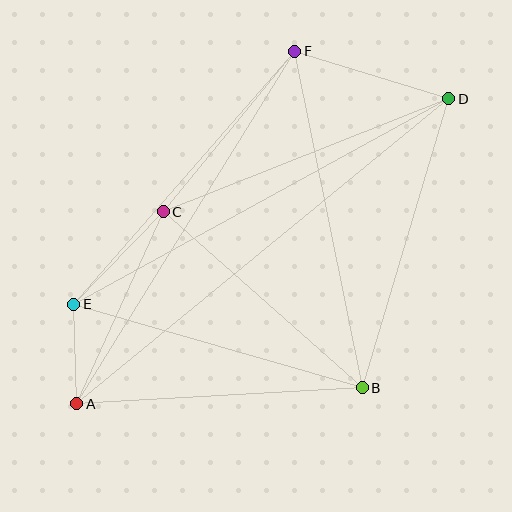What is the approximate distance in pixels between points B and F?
The distance between B and F is approximately 344 pixels.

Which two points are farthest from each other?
Points A and D are farthest from each other.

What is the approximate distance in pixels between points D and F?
The distance between D and F is approximately 161 pixels.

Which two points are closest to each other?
Points A and E are closest to each other.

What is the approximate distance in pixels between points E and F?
The distance between E and F is approximately 336 pixels.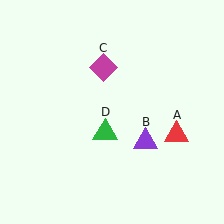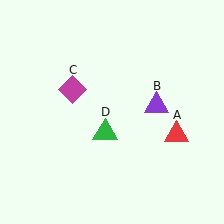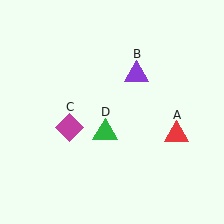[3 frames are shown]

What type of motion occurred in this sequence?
The purple triangle (object B), magenta diamond (object C) rotated counterclockwise around the center of the scene.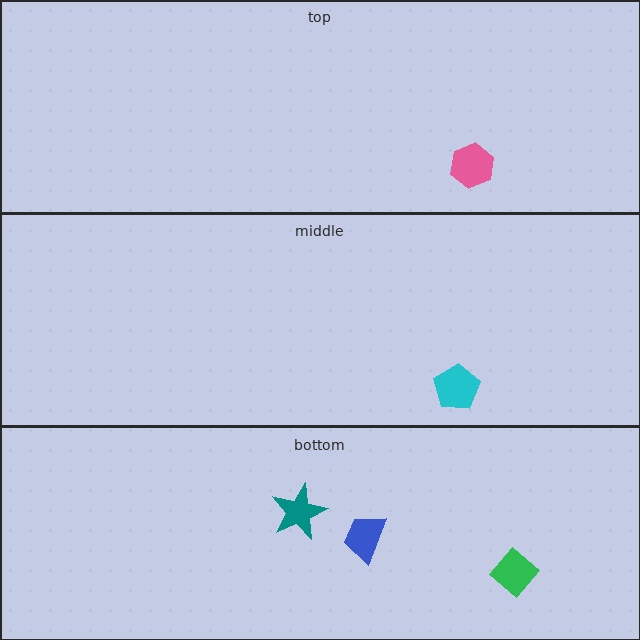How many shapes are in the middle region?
1.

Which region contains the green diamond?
The bottom region.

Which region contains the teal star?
The bottom region.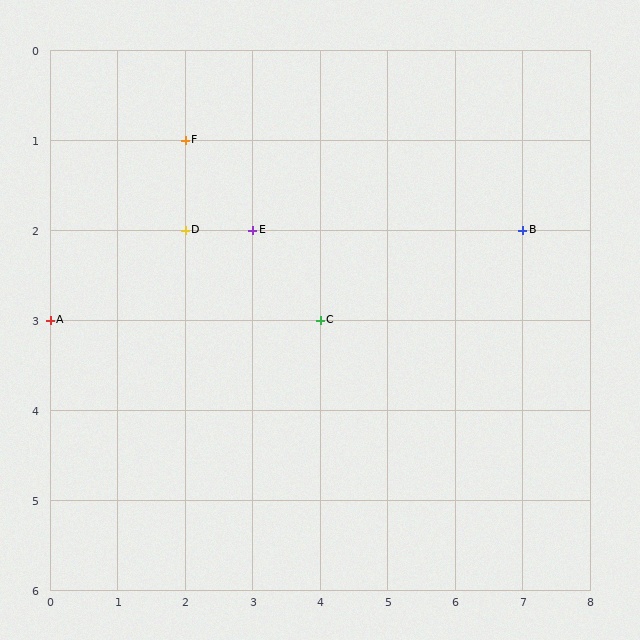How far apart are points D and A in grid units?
Points D and A are 2 columns and 1 row apart (about 2.2 grid units diagonally).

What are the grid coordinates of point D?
Point D is at grid coordinates (2, 2).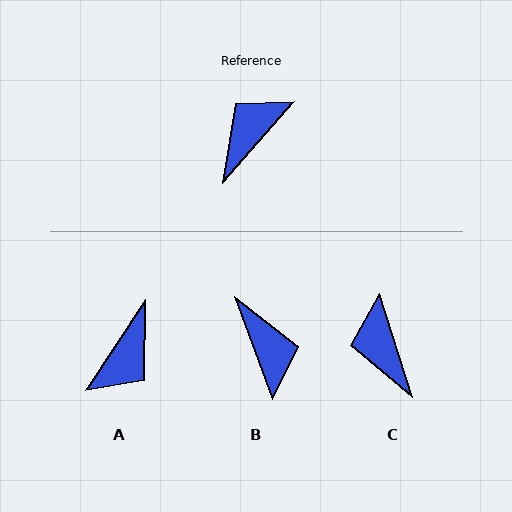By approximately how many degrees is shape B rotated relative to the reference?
Approximately 118 degrees clockwise.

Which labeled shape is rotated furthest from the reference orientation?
A, about 172 degrees away.